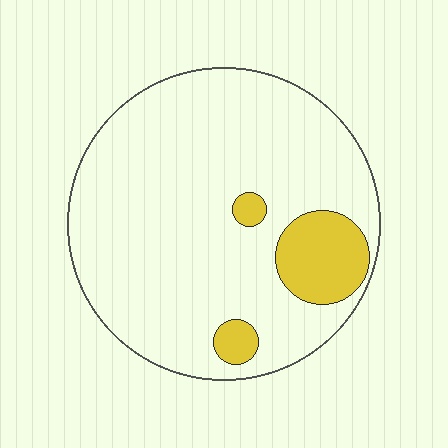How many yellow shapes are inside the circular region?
3.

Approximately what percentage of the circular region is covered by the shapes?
Approximately 15%.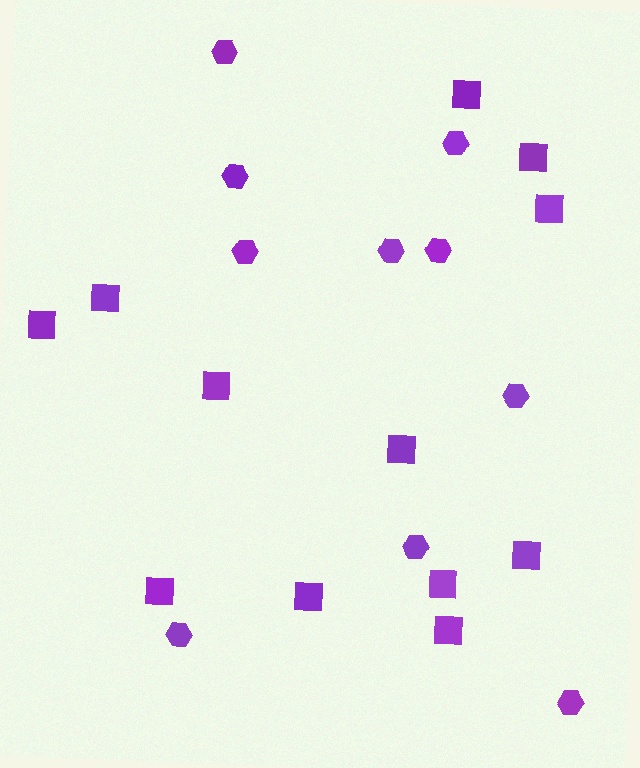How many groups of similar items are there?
There are 2 groups: one group of squares (12) and one group of hexagons (10).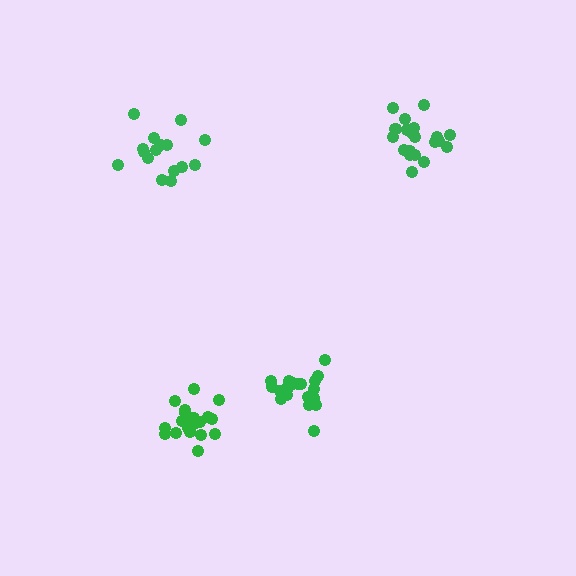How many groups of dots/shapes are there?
There are 4 groups.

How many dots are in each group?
Group 1: 16 dots, Group 2: 20 dots, Group 3: 20 dots, Group 4: 20 dots (76 total).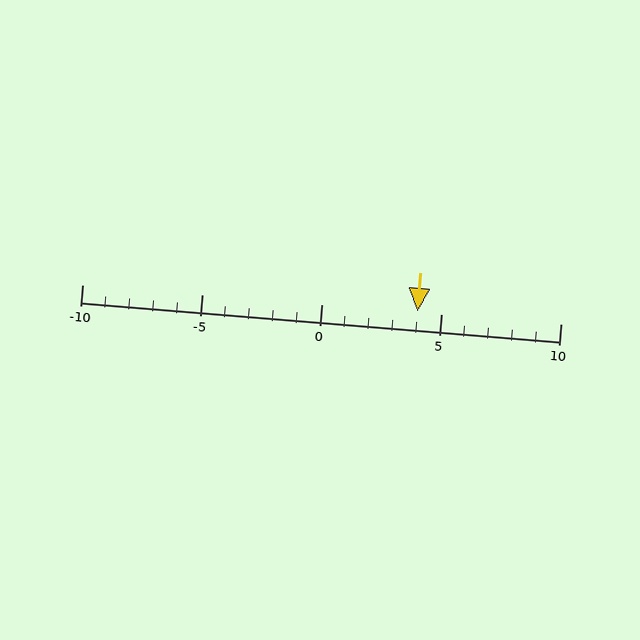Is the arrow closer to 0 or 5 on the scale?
The arrow is closer to 5.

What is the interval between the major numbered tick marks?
The major tick marks are spaced 5 units apart.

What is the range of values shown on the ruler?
The ruler shows values from -10 to 10.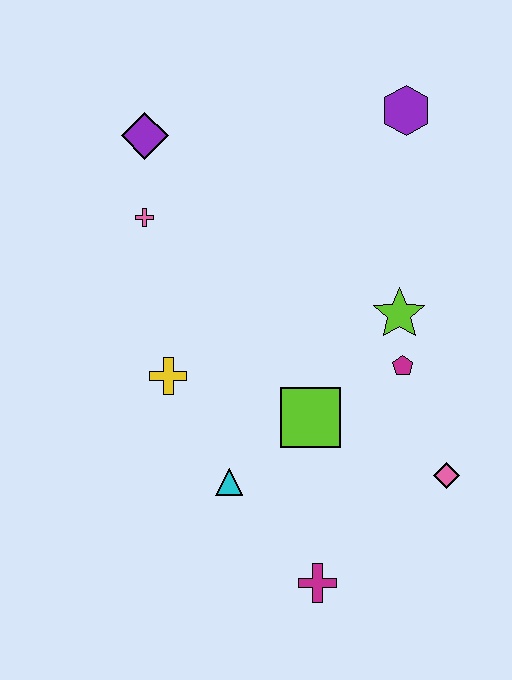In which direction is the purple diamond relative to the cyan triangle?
The purple diamond is above the cyan triangle.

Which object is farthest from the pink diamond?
The purple diamond is farthest from the pink diamond.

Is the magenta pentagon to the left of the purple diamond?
No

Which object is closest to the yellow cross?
The cyan triangle is closest to the yellow cross.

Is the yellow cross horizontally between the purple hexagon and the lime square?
No